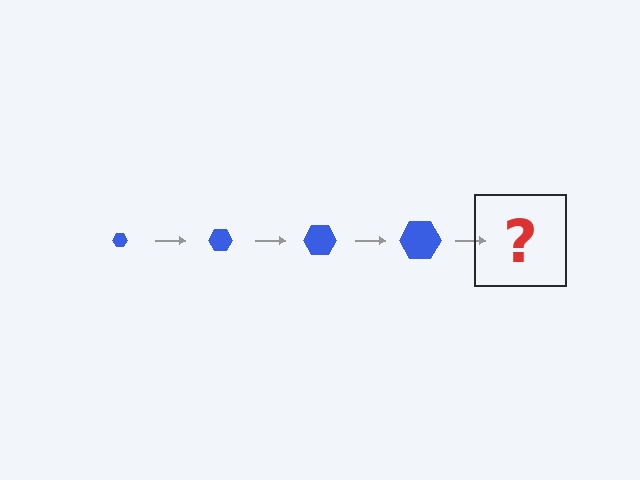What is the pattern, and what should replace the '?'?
The pattern is that the hexagon gets progressively larger each step. The '?' should be a blue hexagon, larger than the previous one.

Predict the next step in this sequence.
The next step is a blue hexagon, larger than the previous one.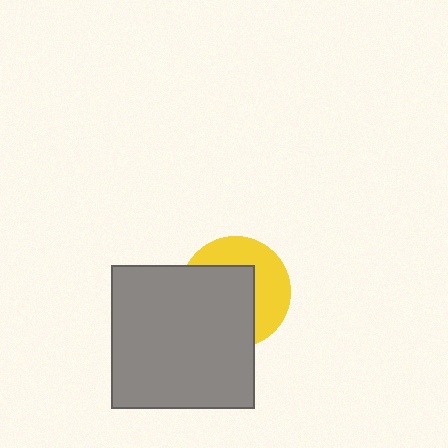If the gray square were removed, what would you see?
You would see the complete yellow circle.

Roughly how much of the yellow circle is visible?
A small part of it is visible (roughly 44%).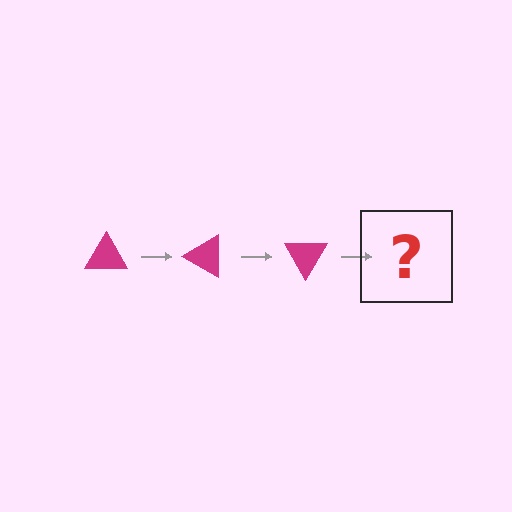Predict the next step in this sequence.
The next step is a magenta triangle rotated 90 degrees.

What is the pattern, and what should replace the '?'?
The pattern is that the triangle rotates 30 degrees each step. The '?' should be a magenta triangle rotated 90 degrees.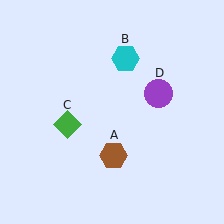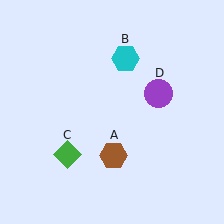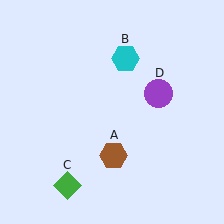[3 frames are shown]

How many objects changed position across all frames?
1 object changed position: green diamond (object C).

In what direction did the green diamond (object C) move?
The green diamond (object C) moved down.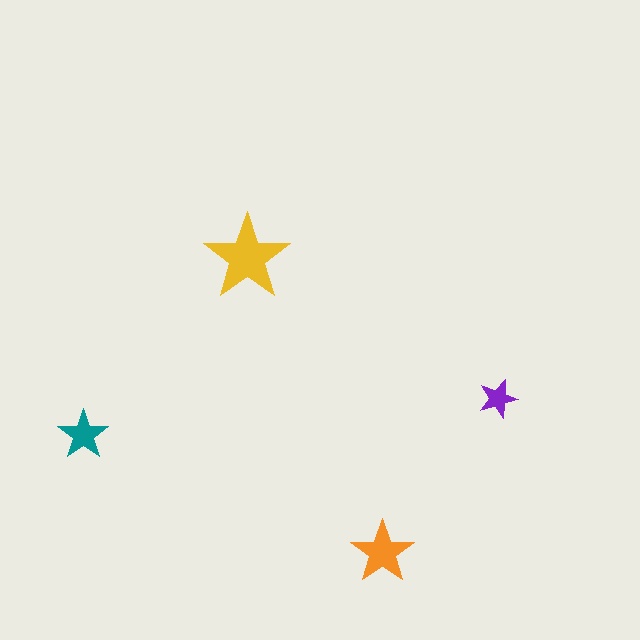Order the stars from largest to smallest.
the yellow one, the orange one, the teal one, the purple one.